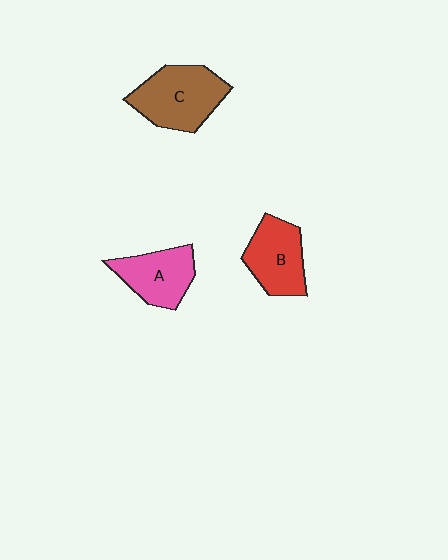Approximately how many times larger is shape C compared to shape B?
Approximately 1.3 times.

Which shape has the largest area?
Shape C (brown).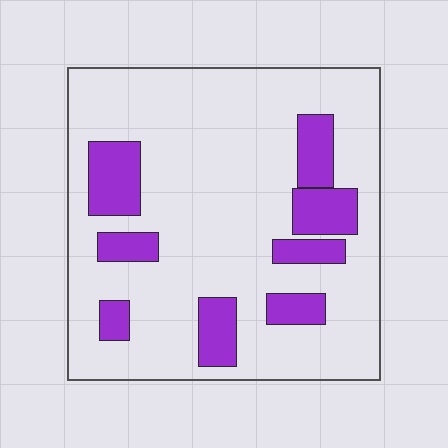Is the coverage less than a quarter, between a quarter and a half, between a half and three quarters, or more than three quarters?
Less than a quarter.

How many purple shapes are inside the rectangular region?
8.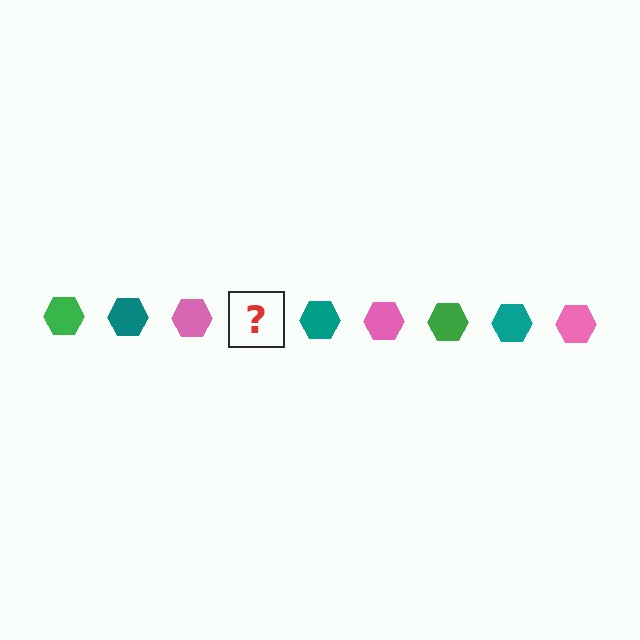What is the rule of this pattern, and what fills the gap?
The rule is that the pattern cycles through green, teal, pink hexagons. The gap should be filled with a green hexagon.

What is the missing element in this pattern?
The missing element is a green hexagon.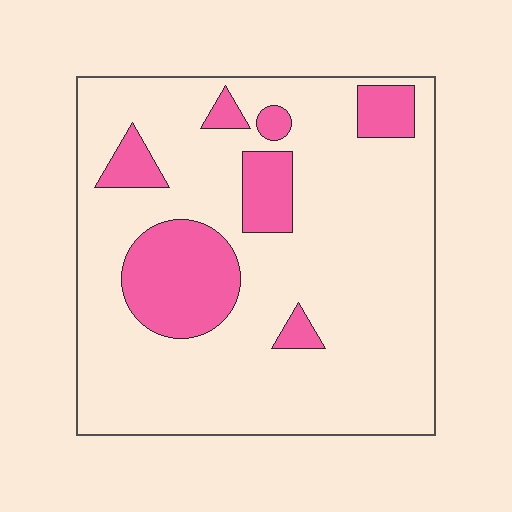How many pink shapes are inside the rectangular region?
7.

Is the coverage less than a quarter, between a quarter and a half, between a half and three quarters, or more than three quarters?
Less than a quarter.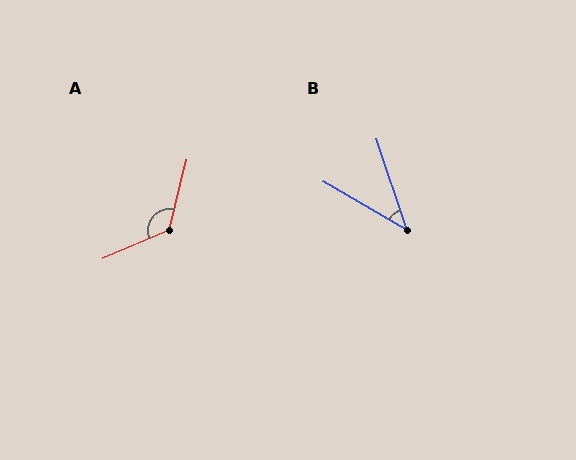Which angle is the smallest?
B, at approximately 42 degrees.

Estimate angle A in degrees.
Approximately 127 degrees.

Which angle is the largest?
A, at approximately 127 degrees.